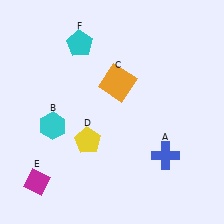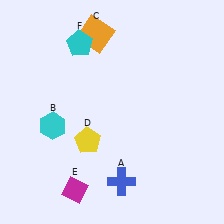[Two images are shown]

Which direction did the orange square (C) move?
The orange square (C) moved up.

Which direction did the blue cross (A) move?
The blue cross (A) moved left.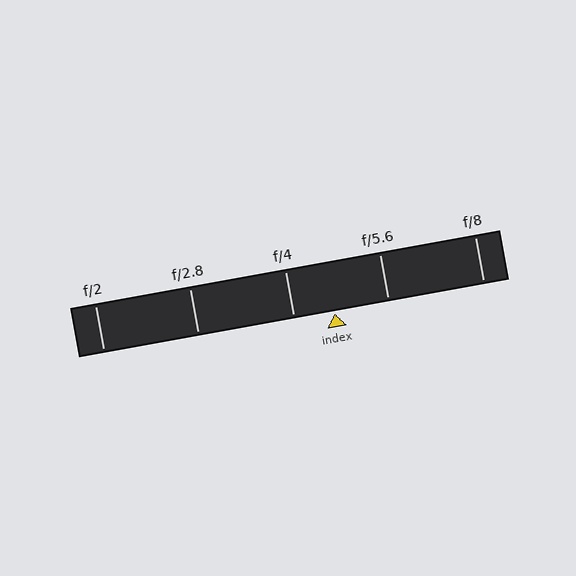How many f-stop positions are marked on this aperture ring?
There are 5 f-stop positions marked.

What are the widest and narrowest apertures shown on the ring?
The widest aperture shown is f/2 and the narrowest is f/8.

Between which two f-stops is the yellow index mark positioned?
The index mark is between f/4 and f/5.6.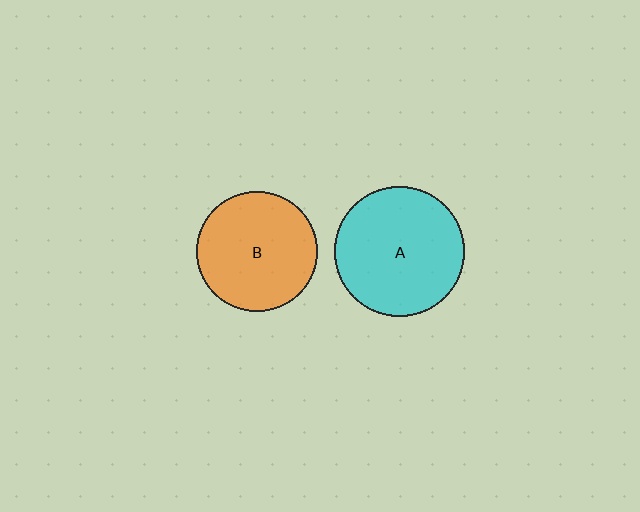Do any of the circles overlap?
No, none of the circles overlap.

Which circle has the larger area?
Circle A (cyan).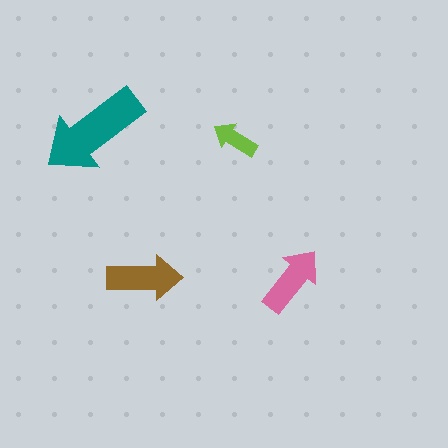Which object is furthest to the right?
The pink arrow is rightmost.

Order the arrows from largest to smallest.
the teal one, the brown one, the pink one, the lime one.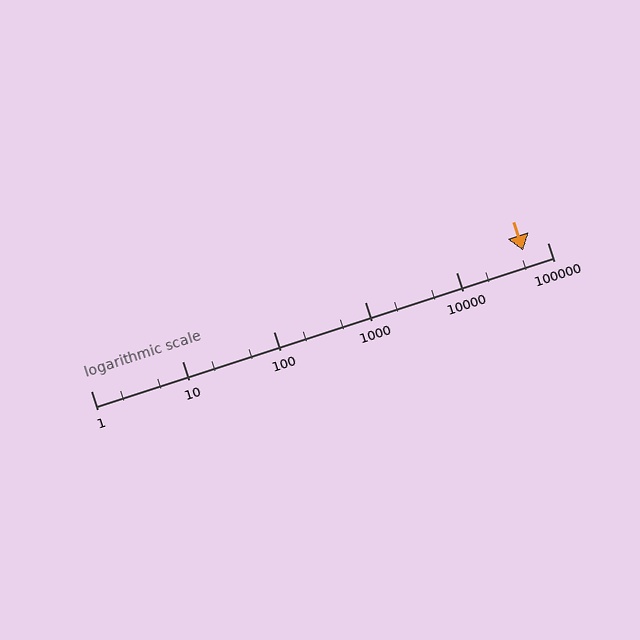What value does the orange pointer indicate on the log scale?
The pointer indicates approximately 54000.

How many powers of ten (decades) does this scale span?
The scale spans 5 decades, from 1 to 100000.